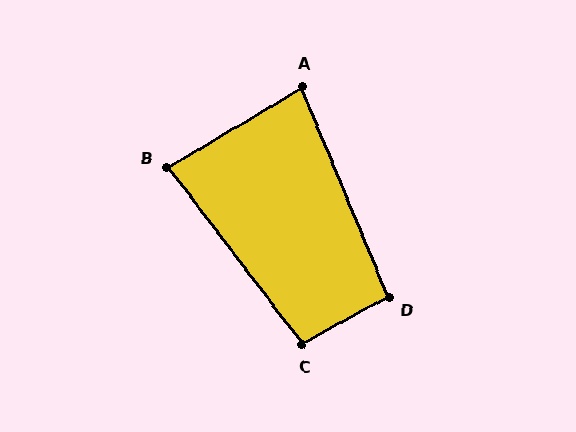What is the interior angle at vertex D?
Approximately 96 degrees (obtuse).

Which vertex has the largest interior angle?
C, at approximately 99 degrees.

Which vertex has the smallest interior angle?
A, at approximately 81 degrees.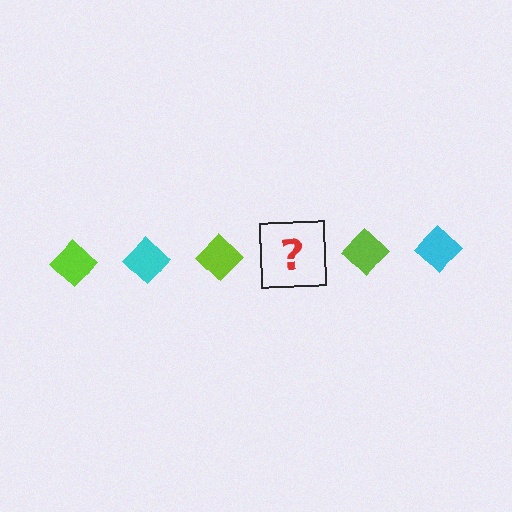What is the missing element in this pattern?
The missing element is a cyan diamond.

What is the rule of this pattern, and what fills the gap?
The rule is that the pattern cycles through lime, cyan diamonds. The gap should be filled with a cyan diamond.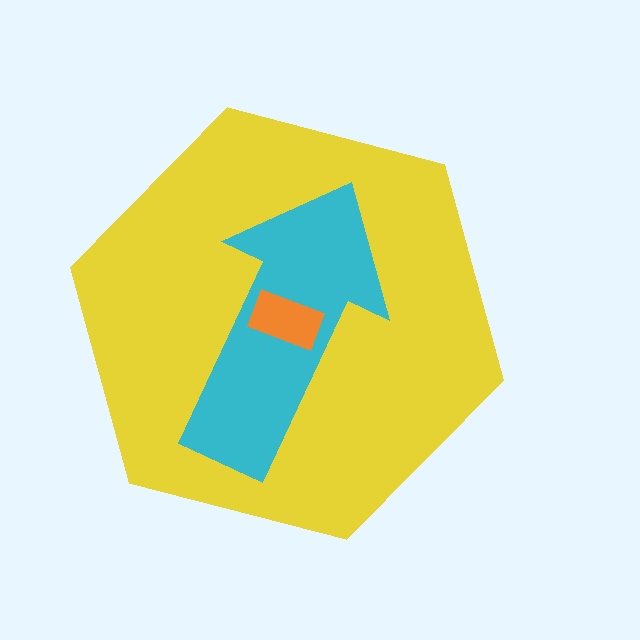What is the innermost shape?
The orange rectangle.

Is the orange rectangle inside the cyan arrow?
Yes.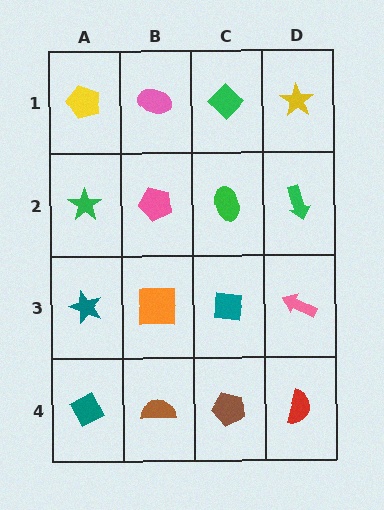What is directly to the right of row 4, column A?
A brown semicircle.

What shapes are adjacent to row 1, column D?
A green arrow (row 2, column D), a green diamond (row 1, column C).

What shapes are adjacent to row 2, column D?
A yellow star (row 1, column D), a pink arrow (row 3, column D), a green ellipse (row 2, column C).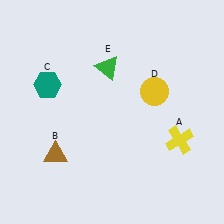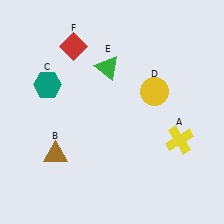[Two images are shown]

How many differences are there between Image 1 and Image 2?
There is 1 difference between the two images.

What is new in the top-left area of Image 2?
A red diamond (F) was added in the top-left area of Image 2.